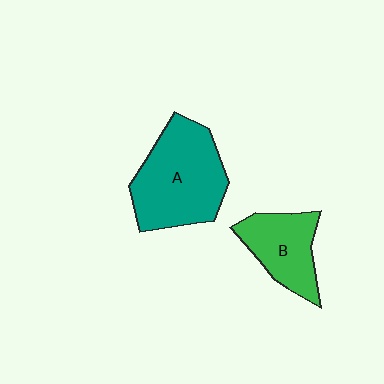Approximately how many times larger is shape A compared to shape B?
Approximately 1.6 times.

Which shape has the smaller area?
Shape B (green).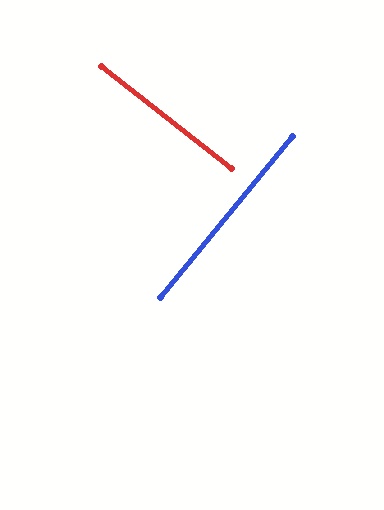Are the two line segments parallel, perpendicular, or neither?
Perpendicular — they meet at approximately 89°.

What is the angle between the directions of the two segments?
Approximately 89 degrees.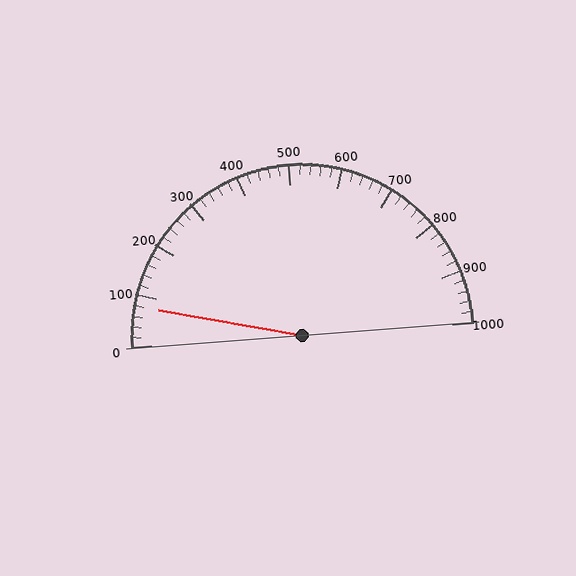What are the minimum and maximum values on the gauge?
The gauge ranges from 0 to 1000.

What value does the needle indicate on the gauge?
The needle indicates approximately 80.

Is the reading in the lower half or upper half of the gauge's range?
The reading is in the lower half of the range (0 to 1000).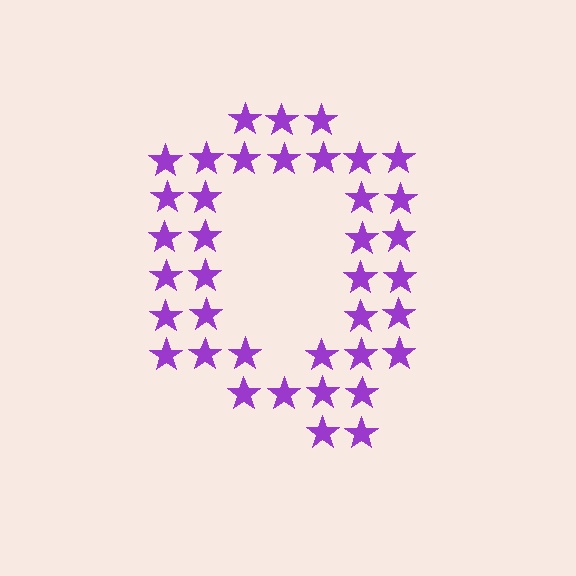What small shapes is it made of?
It is made of small stars.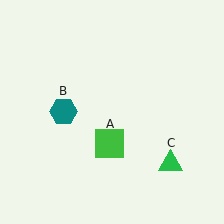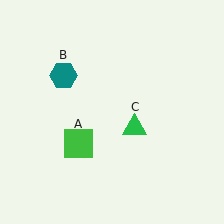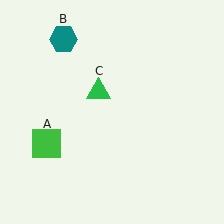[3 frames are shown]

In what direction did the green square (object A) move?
The green square (object A) moved left.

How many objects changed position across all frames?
3 objects changed position: green square (object A), teal hexagon (object B), green triangle (object C).